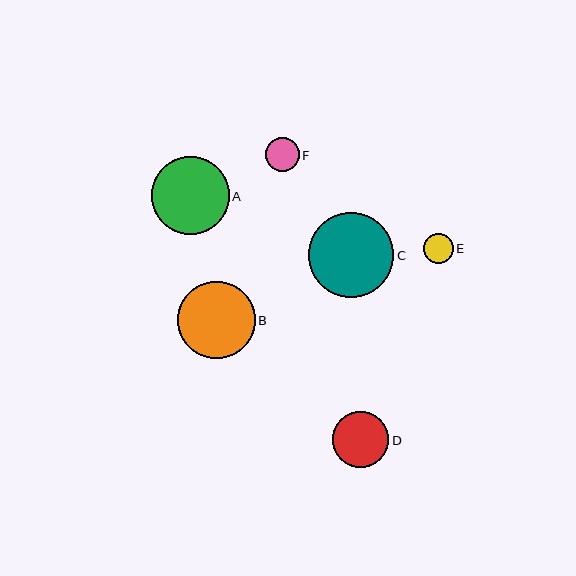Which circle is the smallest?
Circle E is the smallest with a size of approximately 30 pixels.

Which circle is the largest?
Circle C is the largest with a size of approximately 85 pixels.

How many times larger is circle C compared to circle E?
Circle C is approximately 2.8 times the size of circle E.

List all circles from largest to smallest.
From largest to smallest: C, A, B, D, F, E.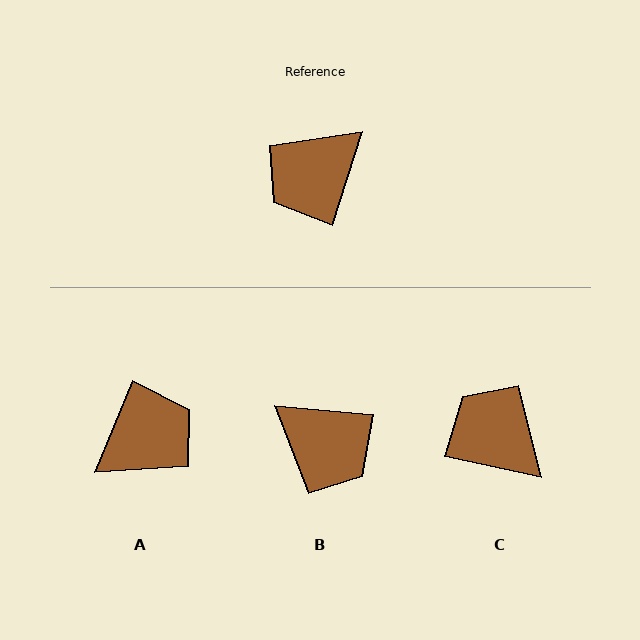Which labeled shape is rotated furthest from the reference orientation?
A, about 175 degrees away.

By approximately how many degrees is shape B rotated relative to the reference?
Approximately 102 degrees counter-clockwise.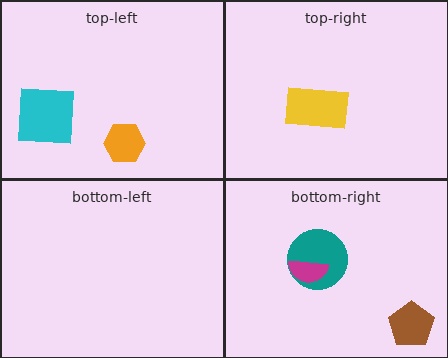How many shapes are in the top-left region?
2.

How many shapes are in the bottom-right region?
3.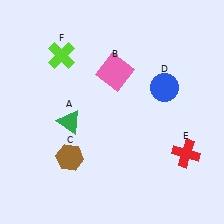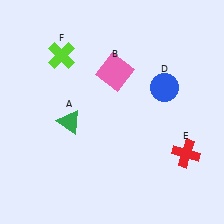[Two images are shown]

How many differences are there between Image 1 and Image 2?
There is 1 difference between the two images.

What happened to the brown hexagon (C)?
The brown hexagon (C) was removed in Image 2. It was in the bottom-left area of Image 1.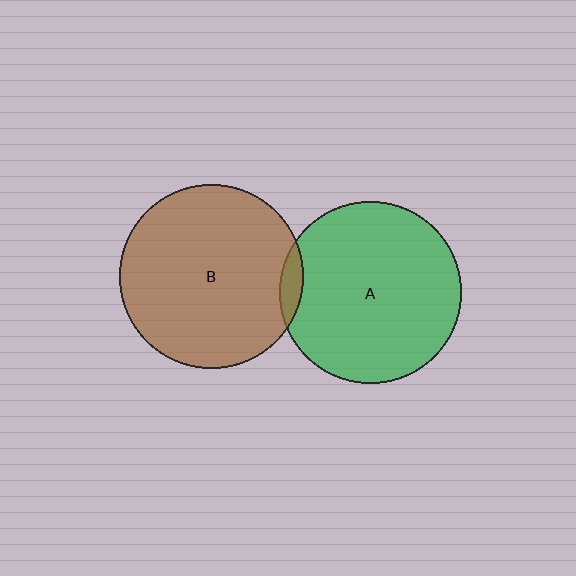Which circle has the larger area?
Circle B (brown).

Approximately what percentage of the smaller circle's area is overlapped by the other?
Approximately 5%.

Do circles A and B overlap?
Yes.